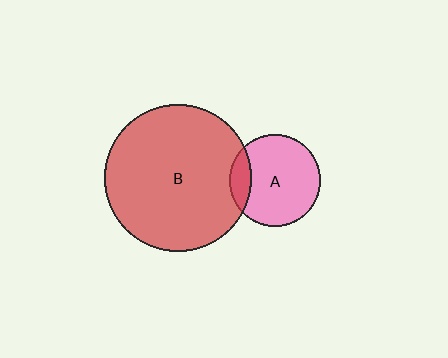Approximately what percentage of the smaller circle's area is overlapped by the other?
Approximately 15%.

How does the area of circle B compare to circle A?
Approximately 2.6 times.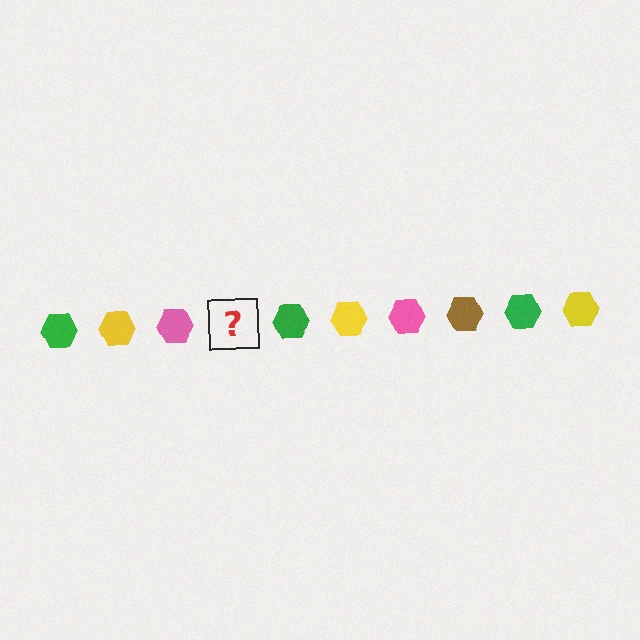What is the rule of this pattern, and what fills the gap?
The rule is that the pattern cycles through green, yellow, pink, brown hexagons. The gap should be filled with a brown hexagon.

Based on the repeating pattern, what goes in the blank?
The blank should be a brown hexagon.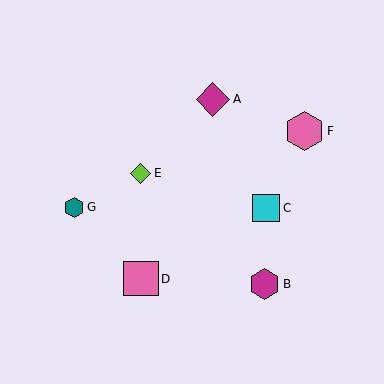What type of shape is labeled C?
Shape C is a cyan square.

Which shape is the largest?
The pink hexagon (labeled F) is the largest.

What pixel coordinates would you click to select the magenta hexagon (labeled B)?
Click at (264, 284) to select the magenta hexagon B.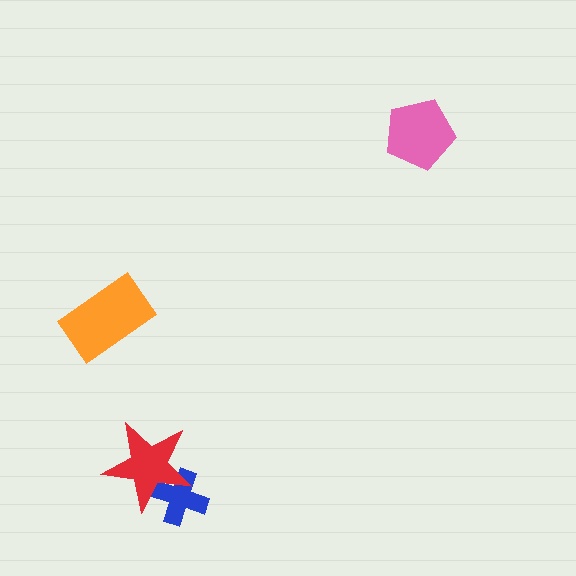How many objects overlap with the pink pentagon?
0 objects overlap with the pink pentagon.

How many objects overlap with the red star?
1 object overlaps with the red star.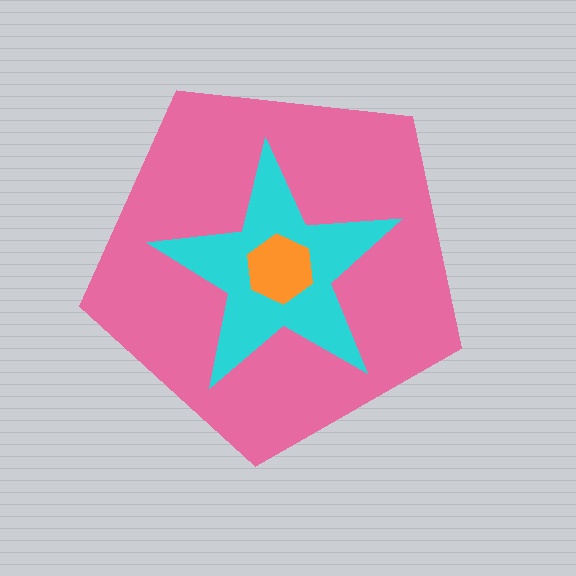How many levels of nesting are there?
3.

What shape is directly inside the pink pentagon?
The cyan star.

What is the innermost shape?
The orange hexagon.